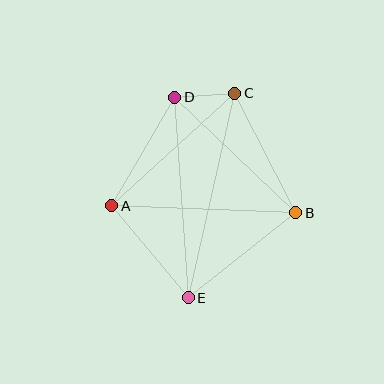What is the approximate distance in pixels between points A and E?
The distance between A and E is approximately 120 pixels.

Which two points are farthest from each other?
Points C and E are farthest from each other.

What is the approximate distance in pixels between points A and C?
The distance between A and C is approximately 167 pixels.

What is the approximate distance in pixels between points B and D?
The distance between B and D is approximately 167 pixels.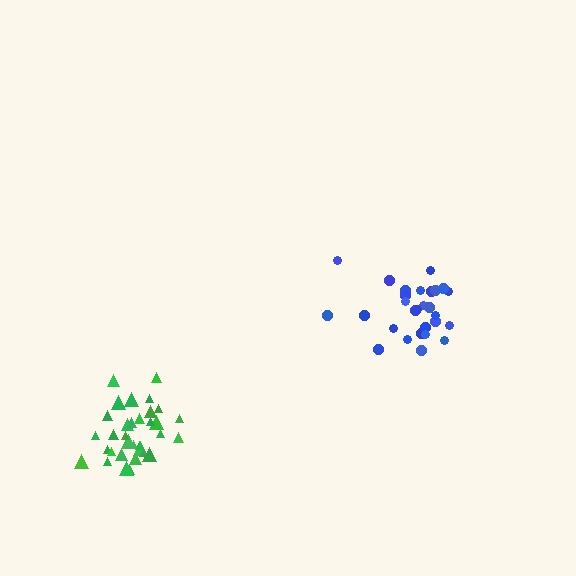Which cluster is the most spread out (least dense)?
Blue.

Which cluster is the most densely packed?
Green.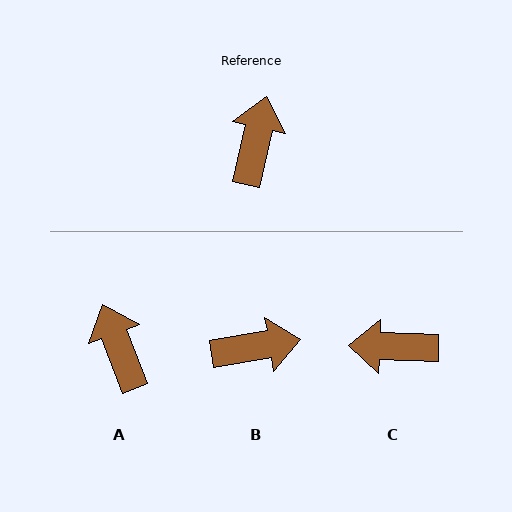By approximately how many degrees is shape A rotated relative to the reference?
Approximately 34 degrees counter-clockwise.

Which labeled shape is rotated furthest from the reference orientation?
C, about 101 degrees away.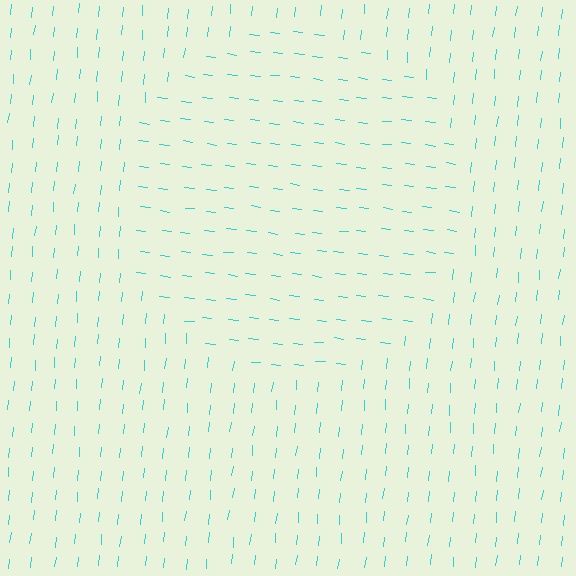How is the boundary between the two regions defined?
The boundary is defined purely by a change in line orientation (approximately 89 degrees difference). All lines are the same color and thickness.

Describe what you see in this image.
The image is filled with small cyan line segments. A circle region in the image has lines oriented differently from the surrounding lines, creating a visible texture boundary.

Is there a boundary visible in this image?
Yes, there is a texture boundary formed by a change in line orientation.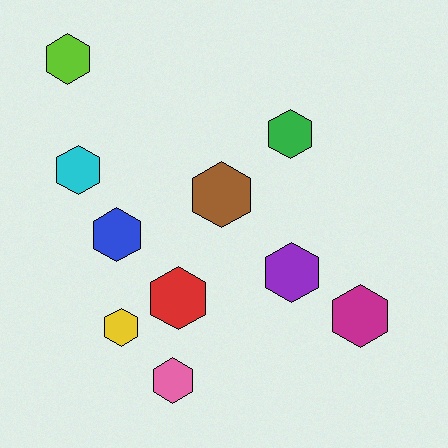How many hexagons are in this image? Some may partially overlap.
There are 10 hexagons.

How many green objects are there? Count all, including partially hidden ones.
There is 1 green object.